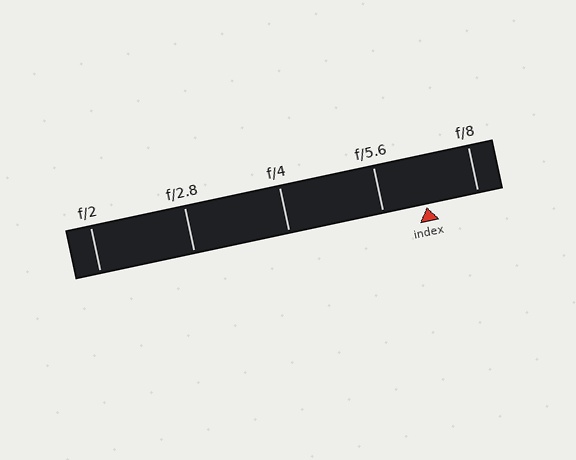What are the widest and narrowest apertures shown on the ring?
The widest aperture shown is f/2 and the narrowest is f/8.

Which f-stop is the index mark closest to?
The index mark is closest to f/5.6.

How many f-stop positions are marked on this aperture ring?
There are 5 f-stop positions marked.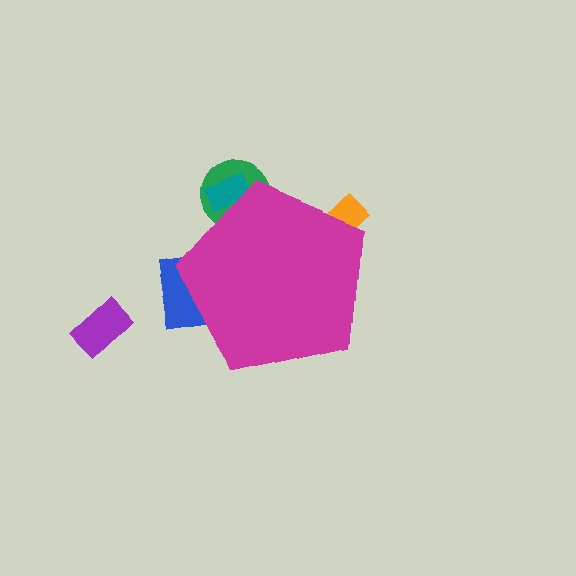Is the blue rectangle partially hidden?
Yes, the blue rectangle is partially hidden behind the magenta pentagon.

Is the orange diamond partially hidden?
Yes, the orange diamond is partially hidden behind the magenta pentagon.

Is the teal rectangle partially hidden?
Yes, the teal rectangle is partially hidden behind the magenta pentagon.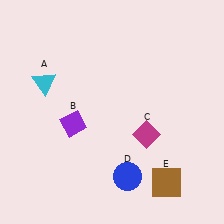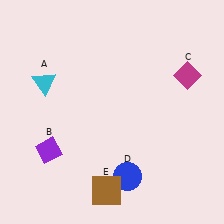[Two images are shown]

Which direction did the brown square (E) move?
The brown square (E) moved left.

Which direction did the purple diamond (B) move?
The purple diamond (B) moved down.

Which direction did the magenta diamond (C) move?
The magenta diamond (C) moved up.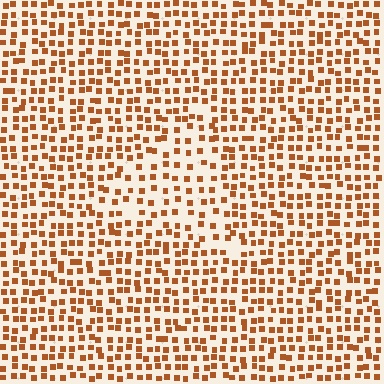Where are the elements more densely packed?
The elements are more densely packed outside the triangle boundary.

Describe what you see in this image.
The image contains small brown elements arranged at two different densities. A triangle-shaped region is visible where the elements are less densely packed than the surrounding area.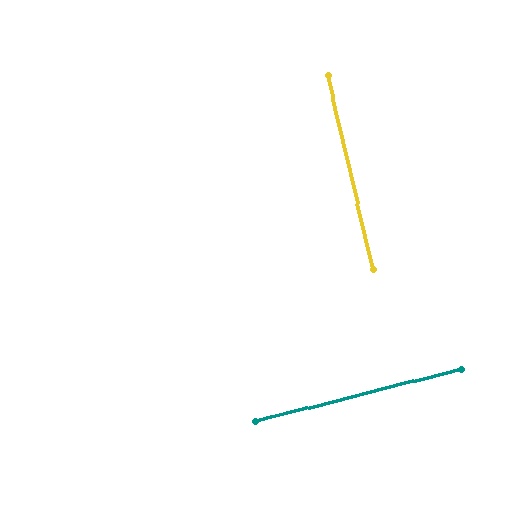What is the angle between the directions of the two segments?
Approximately 89 degrees.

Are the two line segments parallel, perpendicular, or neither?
Perpendicular — they meet at approximately 89°.